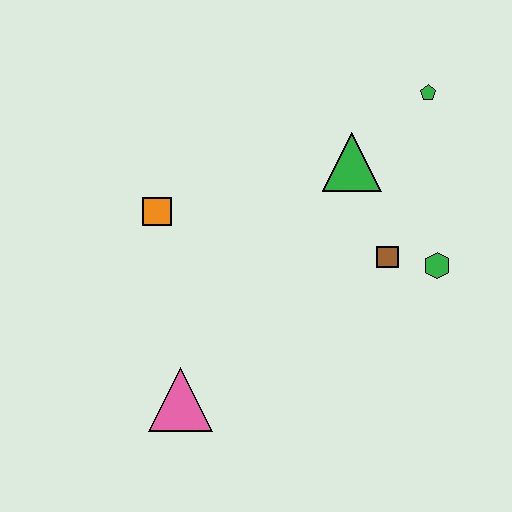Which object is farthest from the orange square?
The green pentagon is farthest from the orange square.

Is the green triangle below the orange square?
No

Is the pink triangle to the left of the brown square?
Yes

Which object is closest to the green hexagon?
The brown square is closest to the green hexagon.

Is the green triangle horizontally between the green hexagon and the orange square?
Yes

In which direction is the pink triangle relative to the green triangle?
The pink triangle is below the green triangle.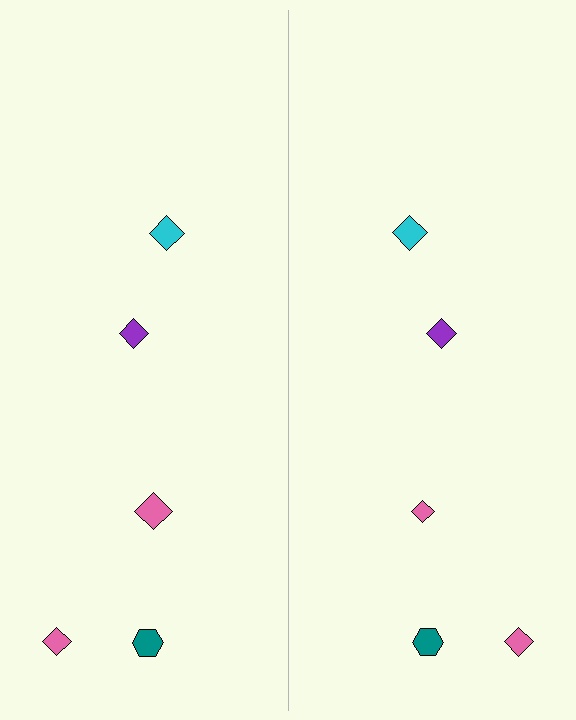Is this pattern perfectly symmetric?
No, the pattern is not perfectly symmetric. The pink diamond on the right side has a different size than its mirror counterpart.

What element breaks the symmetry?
The pink diamond on the right side has a different size than its mirror counterpart.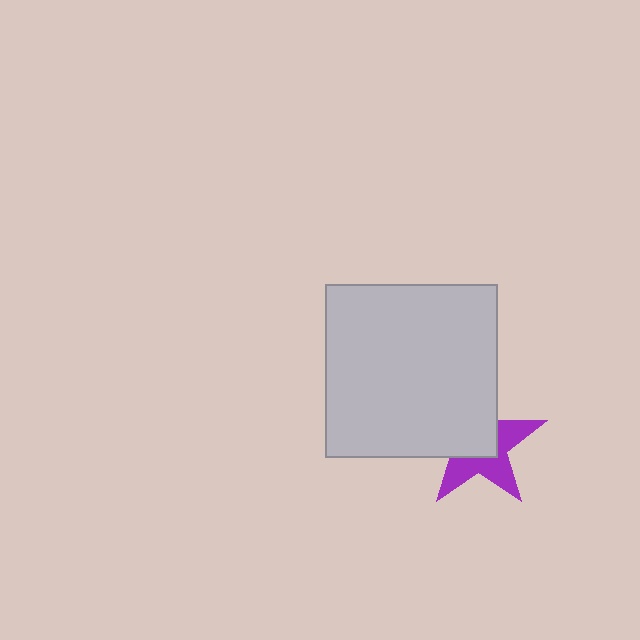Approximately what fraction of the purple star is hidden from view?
Roughly 53% of the purple star is hidden behind the light gray square.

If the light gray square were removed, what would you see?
You would see the complete purple star.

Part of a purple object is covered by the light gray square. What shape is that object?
It is a star.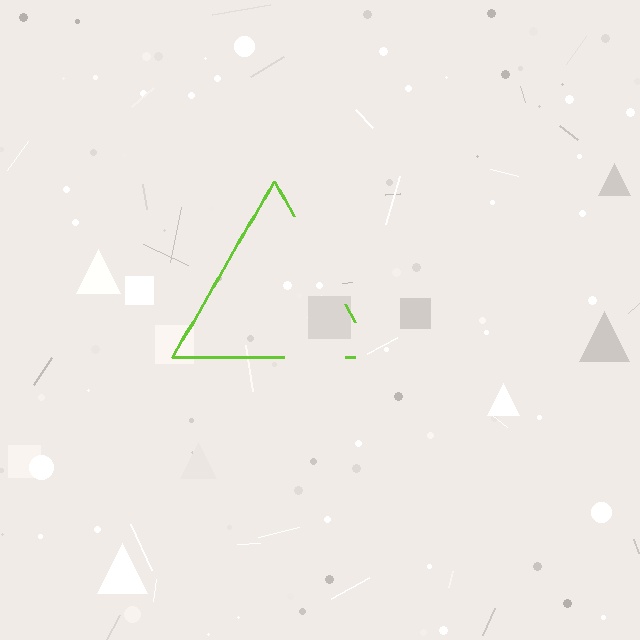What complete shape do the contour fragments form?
The contour fragments form a triangle.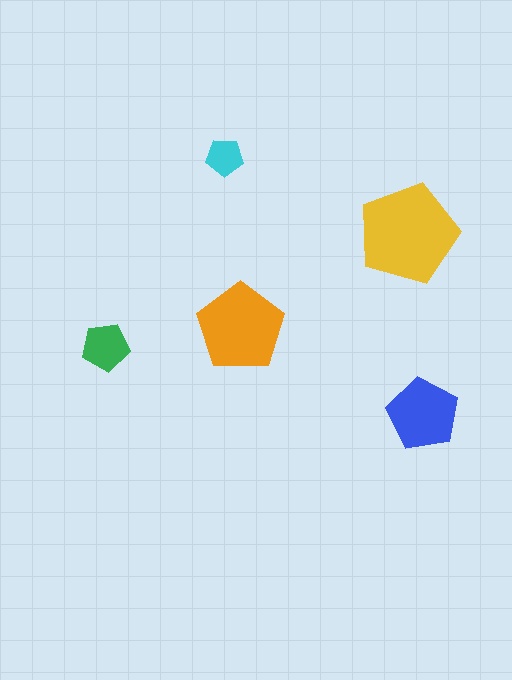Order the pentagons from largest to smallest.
the yellow one, the orange one, the blue one, the green one, the cyan one.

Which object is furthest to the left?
The green pentagon is leftmost.